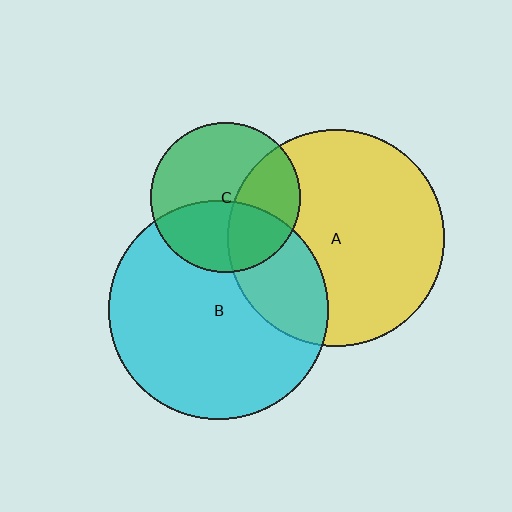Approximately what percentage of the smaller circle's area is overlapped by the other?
Approximately 25%.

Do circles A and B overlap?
Yes.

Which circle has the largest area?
Circle B (cyan).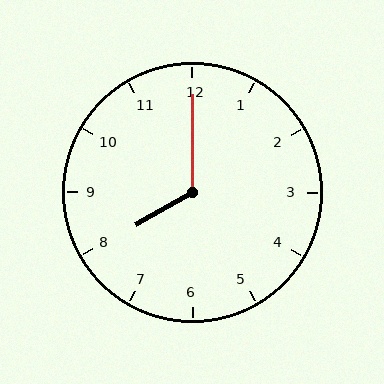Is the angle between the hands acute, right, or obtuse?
It is obtuse.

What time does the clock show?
8:00.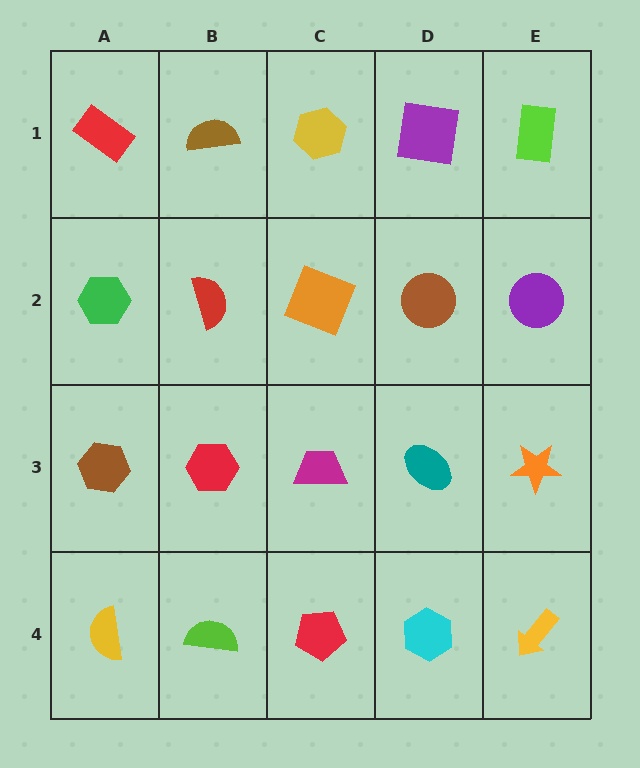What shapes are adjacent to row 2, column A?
A red rectangle (row 1, column A), a brown hexagon (row 3, column A), a red semicircle (row 2, column B).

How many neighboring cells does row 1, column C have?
3.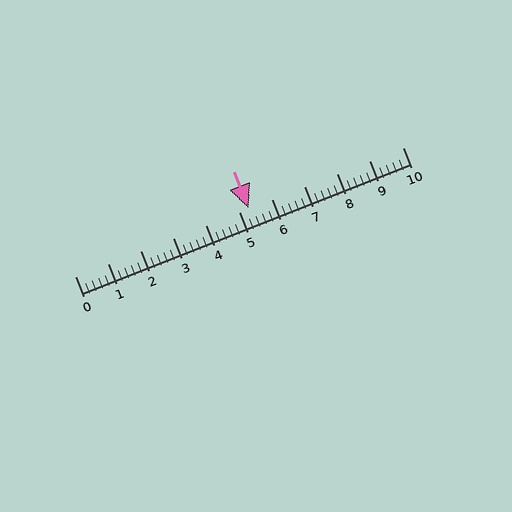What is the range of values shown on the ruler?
The ruler shows values from 0 to 10.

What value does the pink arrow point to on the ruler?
The pink arrow points to approximately 5.3.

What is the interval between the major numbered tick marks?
The major tick marks are spaced 1 units apart.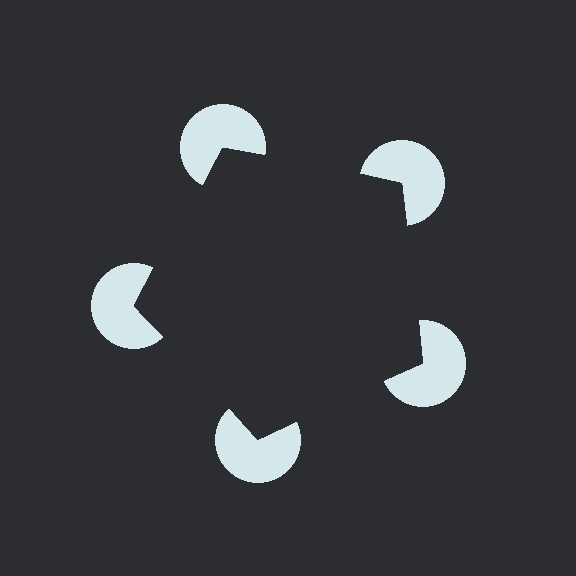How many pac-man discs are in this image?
There are 5 — one at each vertex of the illusory pentagon.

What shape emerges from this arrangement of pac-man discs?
An illusory pentagon — its edges are inferred from the aligned wedge cuts in the pac-man discs, not physically drawn.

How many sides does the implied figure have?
5 sides.